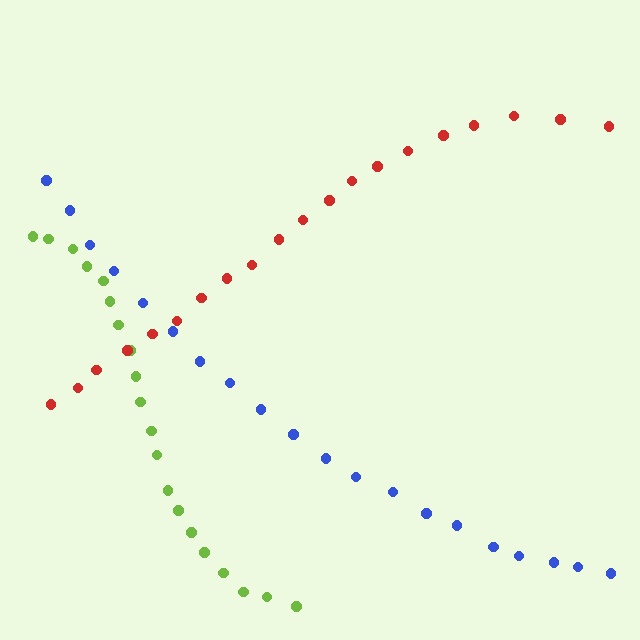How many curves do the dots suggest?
There are 3 distinct paths.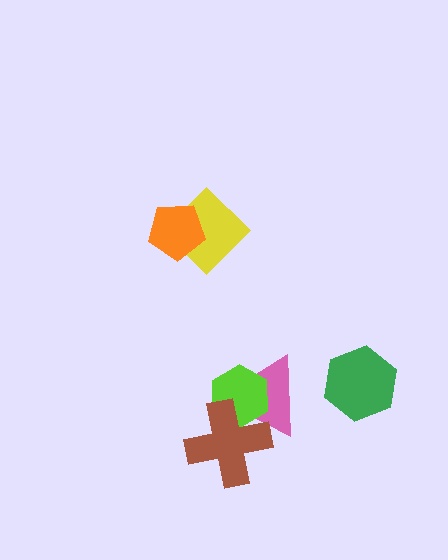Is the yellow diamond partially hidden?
Yes, it is partially covered by another shape.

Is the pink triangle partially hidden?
Yes, it is partially covered by another shape.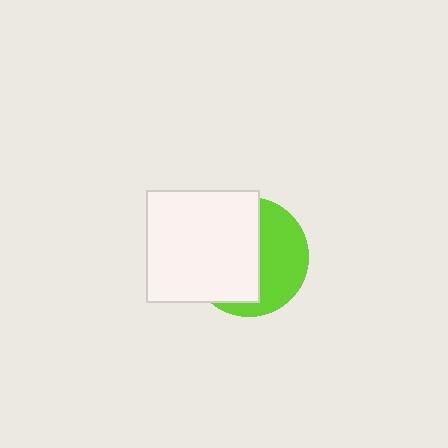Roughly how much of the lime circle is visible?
A small part of it is visible (roughly 43%).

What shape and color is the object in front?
The object in front is a white square.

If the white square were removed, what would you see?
You would see the complete lime circle.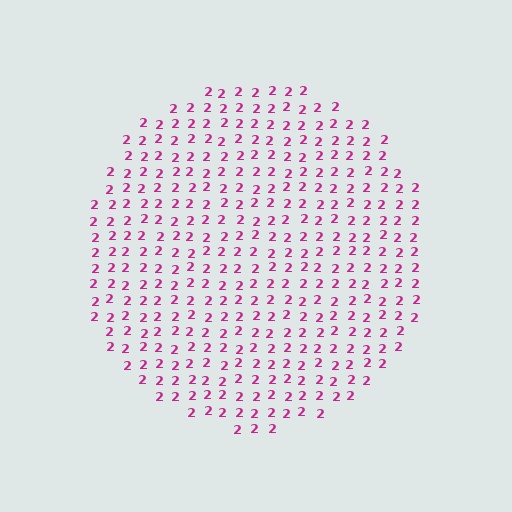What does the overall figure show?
The overall figure shows a circle.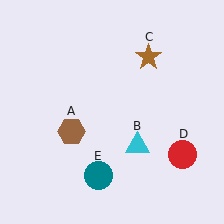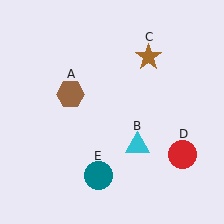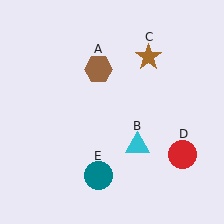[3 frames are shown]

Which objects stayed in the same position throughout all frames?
Cyan triangle (object B) and brown star (object C) and red circle (object D) and teal circle (object E) remained stationary.